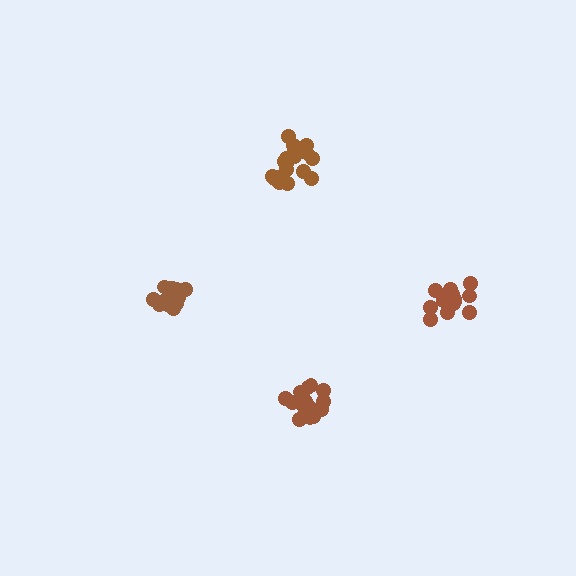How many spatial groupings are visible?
There are 4 spatial groupings.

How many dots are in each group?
Group 1: 15 dots, Group 2: 15 dots, Group 3: 16 dots, Group 4: 19 dots (65 total).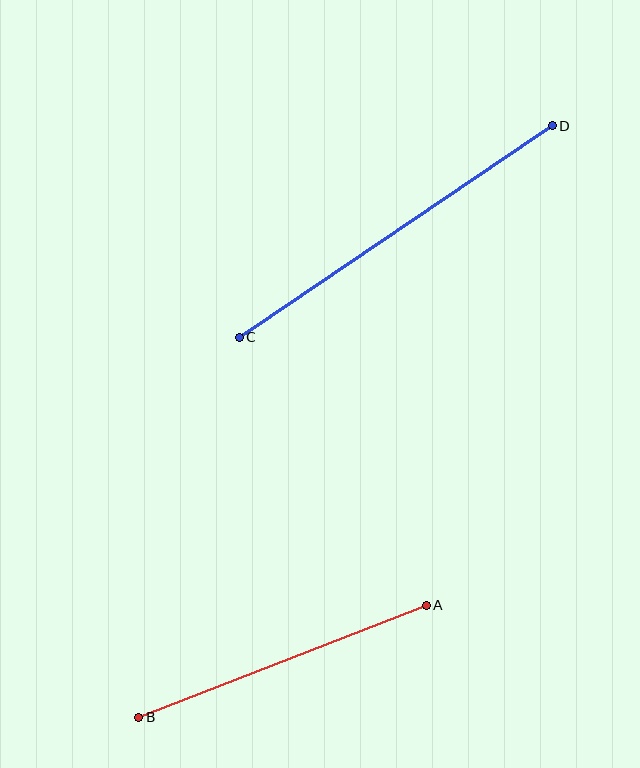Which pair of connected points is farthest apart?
Points C and D are farthest apart.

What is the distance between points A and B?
The distance is approximately 309 pixels.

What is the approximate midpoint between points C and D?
The midpoint is at approximately (396, 231) pixels.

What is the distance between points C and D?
The distance is approximately 378 pixels.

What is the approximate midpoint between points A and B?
The midpoint is at approximately (282, 661) pixels.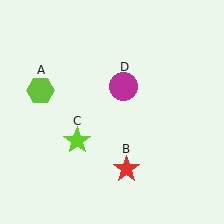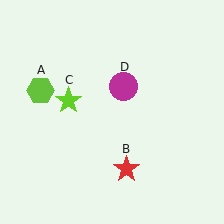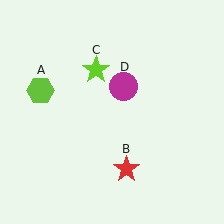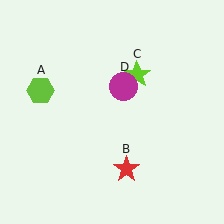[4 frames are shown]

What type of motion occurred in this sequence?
The lime star (object C) rotated clockwise around the center of the scene.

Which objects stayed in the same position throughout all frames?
Lime hexagon (object A) and red star (object B) and magenta circle (object D) remained stationary.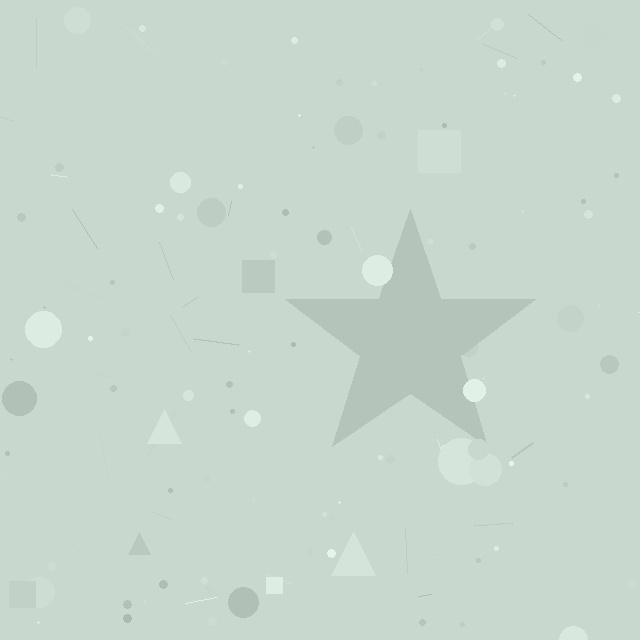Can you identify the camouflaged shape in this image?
The camouflaged shape is a star.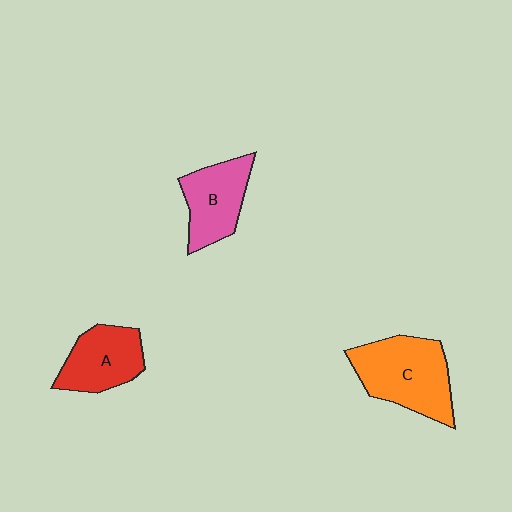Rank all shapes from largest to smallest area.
From largest to smallest: C (orange), B (pink), A (red).